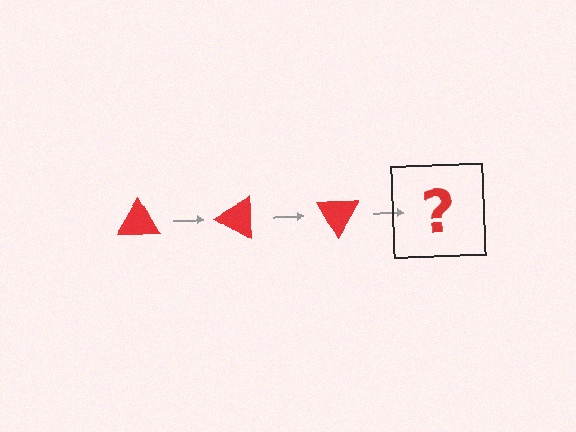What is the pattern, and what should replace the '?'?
The pattern is that the triangle rotates 30 degrees each step. The '?' should be a red triangle rotated 90 degrees.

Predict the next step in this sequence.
The next step is a red triangle rotated 90 degrees.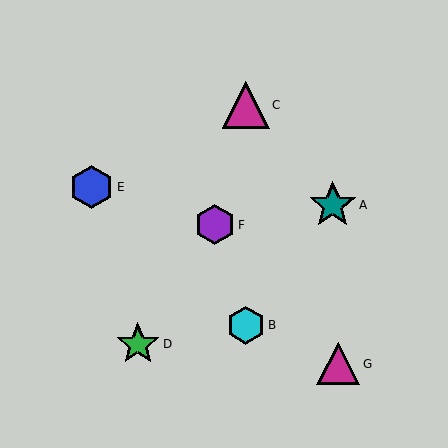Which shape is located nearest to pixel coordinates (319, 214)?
The teal star (labeled A) at (333, 205) is nearest to that location.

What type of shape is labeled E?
Shape E is a blue hexagon.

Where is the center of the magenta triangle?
The center of the magenta triangle is at (246, 105).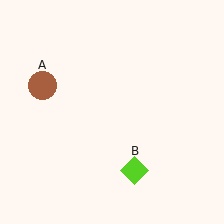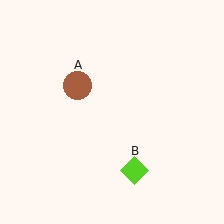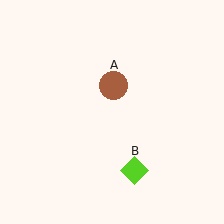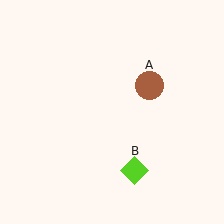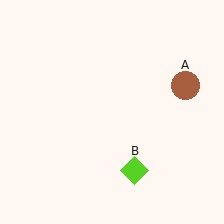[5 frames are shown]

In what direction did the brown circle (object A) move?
The brown circle (object A) moved right.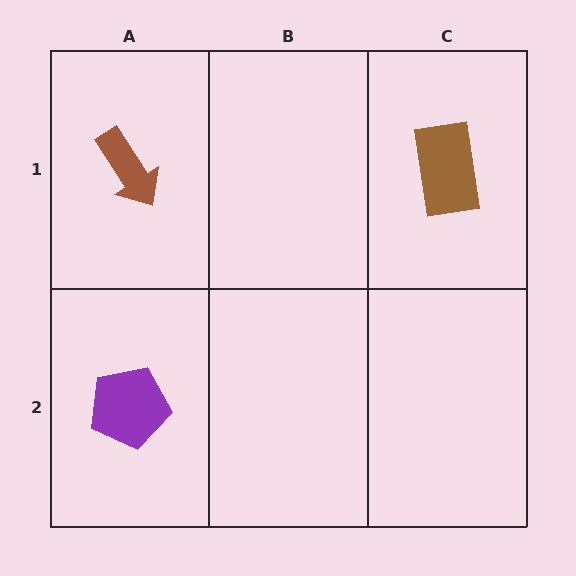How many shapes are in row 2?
1 shape.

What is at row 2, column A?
A purple pentagon.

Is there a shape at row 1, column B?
No, that cell is empty.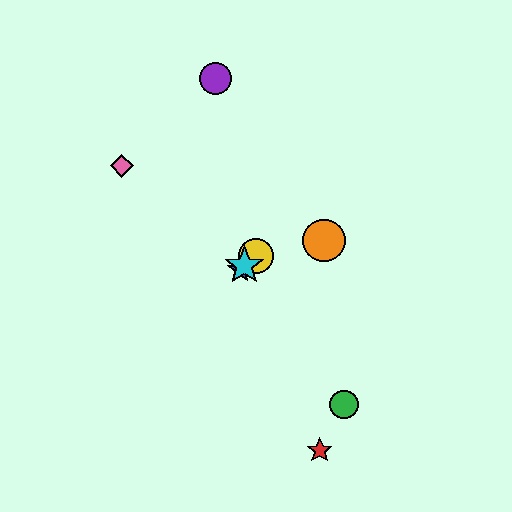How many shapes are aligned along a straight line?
3 shapes (the blue star, the yellow circle, the cyan star) are aligned along a straight line.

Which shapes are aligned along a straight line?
The blue star, the yellow circle, the cyan star are aligned along a straight line.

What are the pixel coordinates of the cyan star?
The cyan star is at (244, 266).